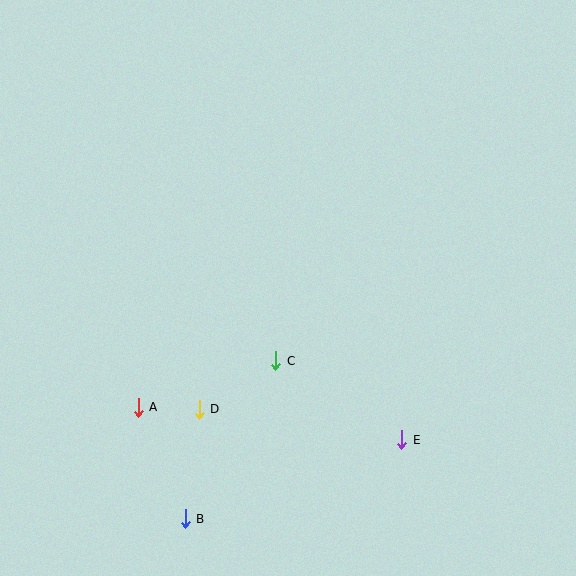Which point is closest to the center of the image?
Point C at (276, 361) is closest to the center.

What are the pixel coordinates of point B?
Point B is at (185, 519).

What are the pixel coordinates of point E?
Point E is at (402, 440).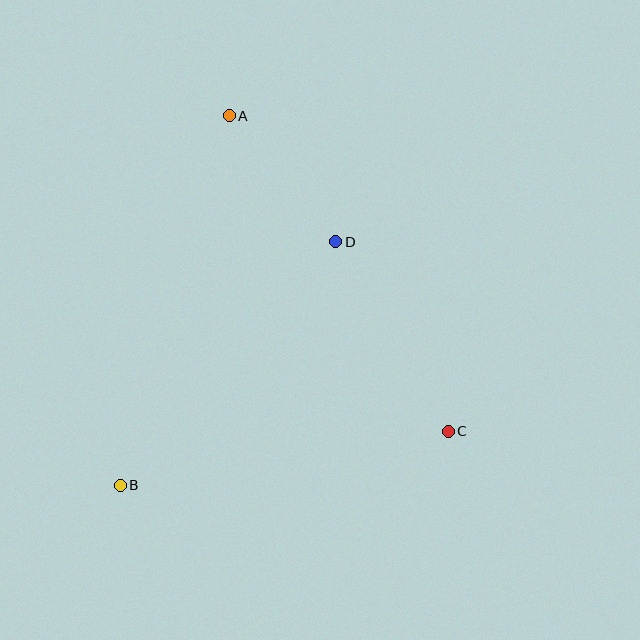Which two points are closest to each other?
Points A and D are closest to each other.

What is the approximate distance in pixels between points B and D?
The distance between B and D is approximately 325 pixels.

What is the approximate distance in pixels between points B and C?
The distance between B and C is approximately 332 pixels.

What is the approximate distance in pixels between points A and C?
The distance between A and C is approximately 384 pixels.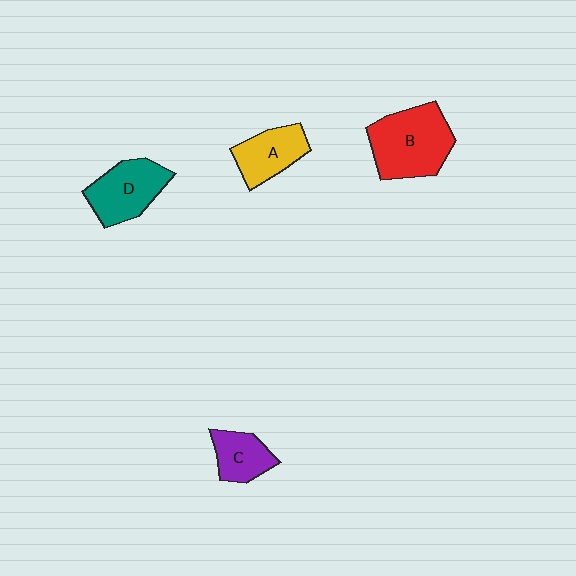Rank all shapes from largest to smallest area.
From largest to smallest: B (red), D (teal), A (yellow), C (purple).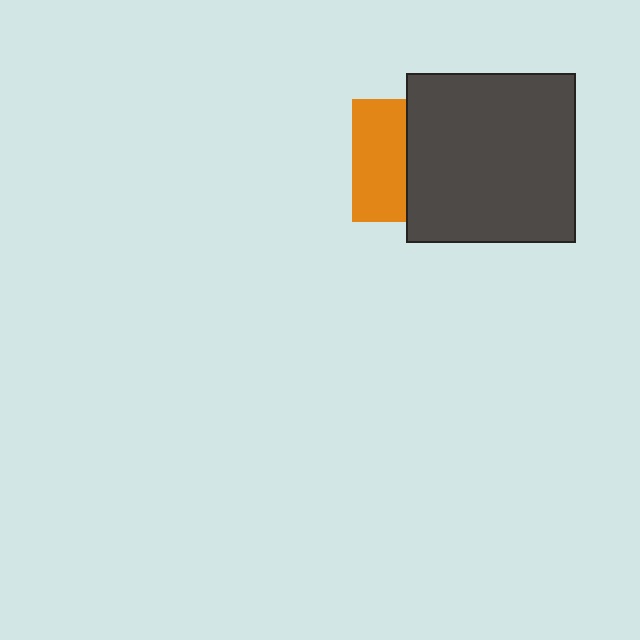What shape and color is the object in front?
The object in front is a dark gray square.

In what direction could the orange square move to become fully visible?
The orange square could move left. That would shift it out from behind the dark gray square entirely.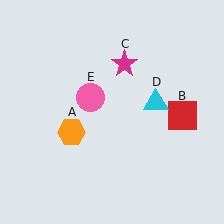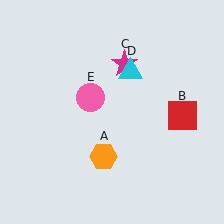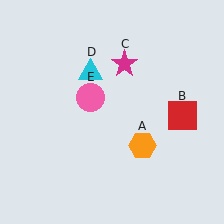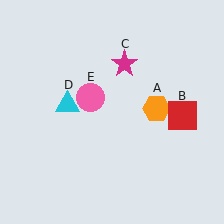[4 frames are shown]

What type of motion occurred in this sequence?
The orange hexagon (object A), cyan triangle (object D) rotated counterclockwise around the center of the scene.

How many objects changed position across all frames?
2 objects changed position: orange hexagon (object A), cyan triangle (object D).